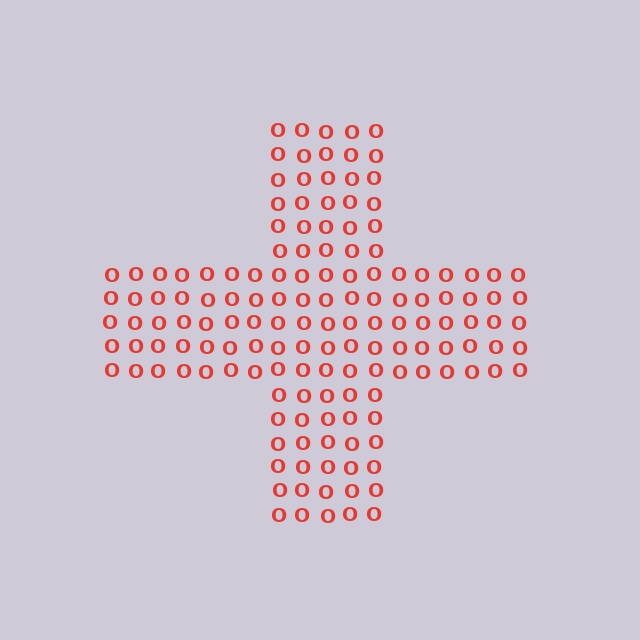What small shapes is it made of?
It is made of small letter O's.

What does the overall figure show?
The overall figure shows a cross.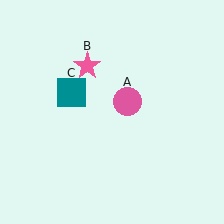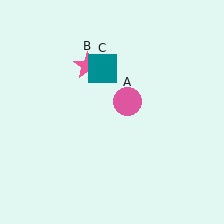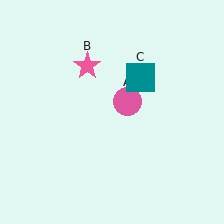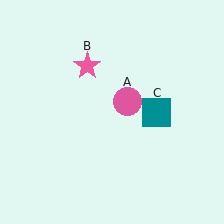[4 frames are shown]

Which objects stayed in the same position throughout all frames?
Pink circle (object A) and pink star (object B) remained stationary.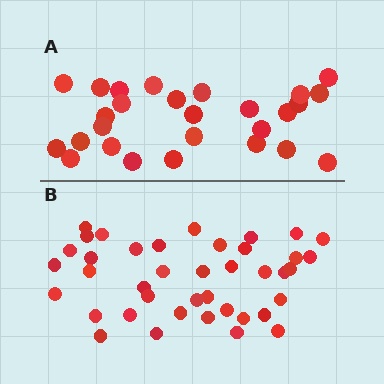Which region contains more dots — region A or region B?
Region B (the bottom region) has more dots.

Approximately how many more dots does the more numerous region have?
Region B has approximately 15 more dots than region A.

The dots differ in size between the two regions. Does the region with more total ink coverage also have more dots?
No. Region A has more total ink coverage because its dots are larger, but region B actually contains more individual dots. Total area can be misleading — the number of items is what matters here.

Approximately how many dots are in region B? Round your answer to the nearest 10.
About 40 dots.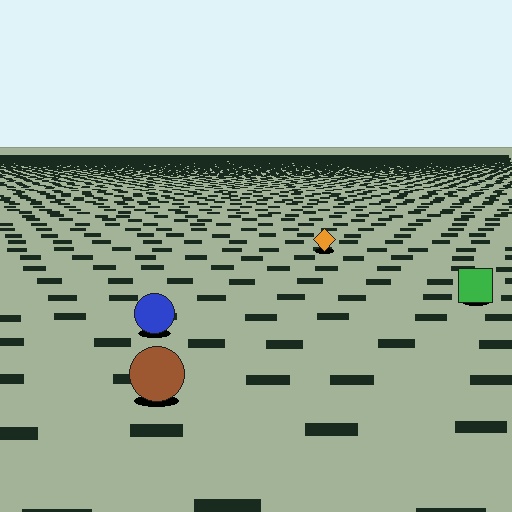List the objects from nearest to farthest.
From nearest to farthest: the brown circle, the blue circle, the green square, the orange diamond.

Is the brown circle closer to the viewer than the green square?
Yes. The brown circle is closer — you can tell from the texture gradient: the ground texture is coarser near it.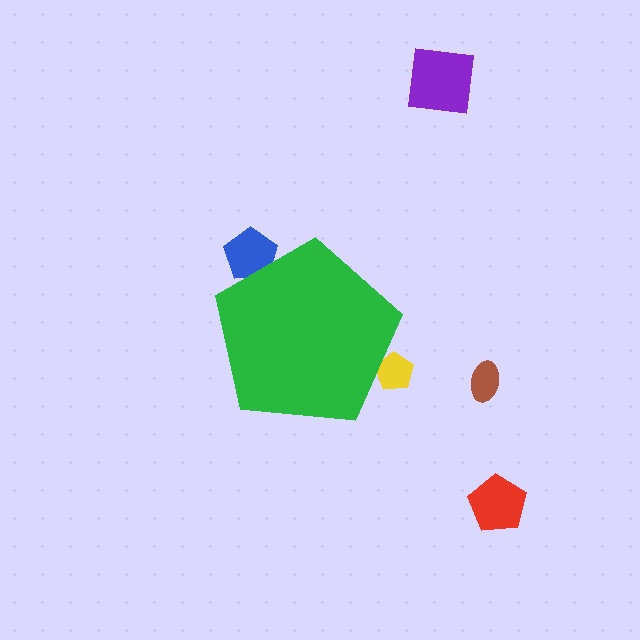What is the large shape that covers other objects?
A green pentagon.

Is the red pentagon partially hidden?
No, the red pentagon is fully visible.